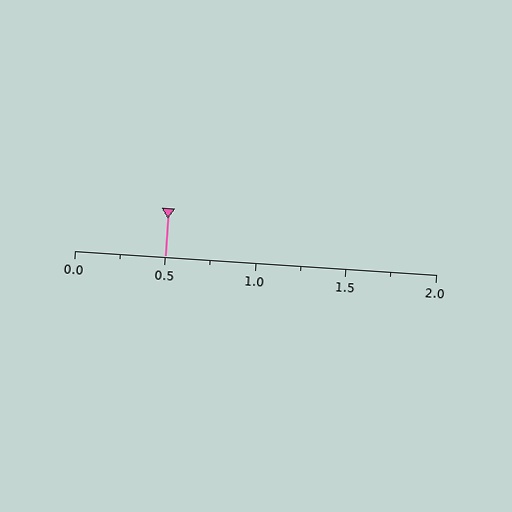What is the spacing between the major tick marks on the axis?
The major ticks are spaced 0.5 apart.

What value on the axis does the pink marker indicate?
The marker indicates approximately 0.5.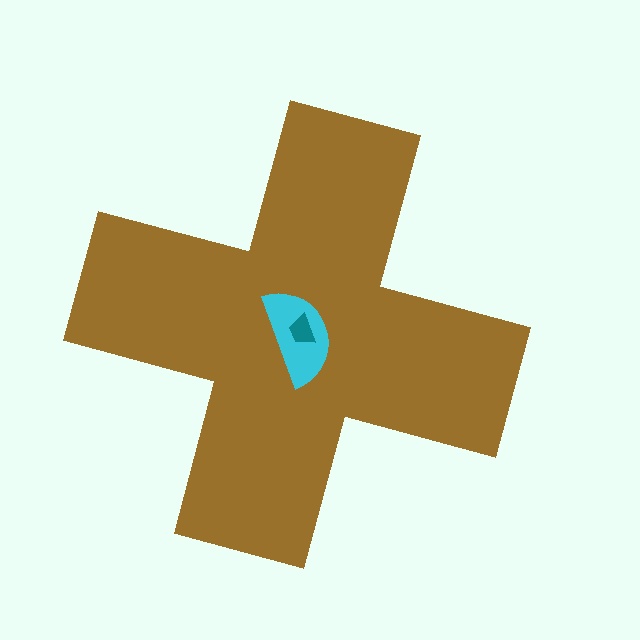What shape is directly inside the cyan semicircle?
The teal trapezoid.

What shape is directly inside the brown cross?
The cyan semicircle.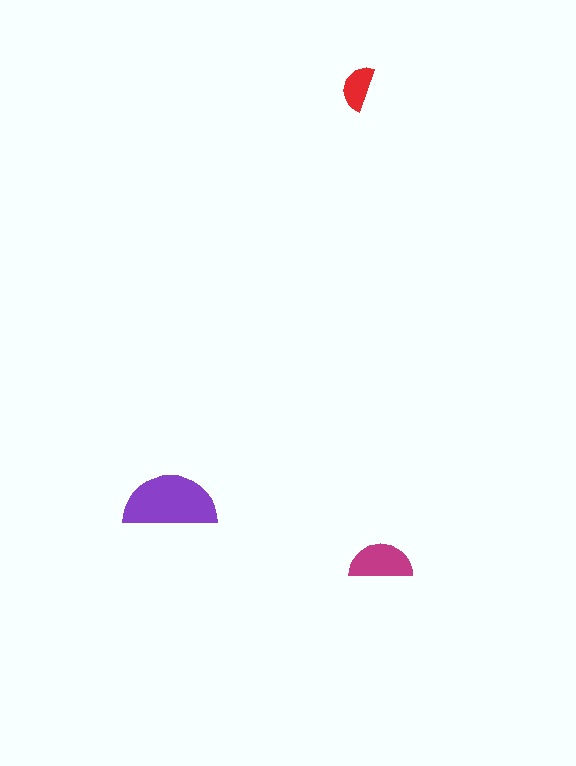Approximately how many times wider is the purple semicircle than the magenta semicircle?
About 1.5 times wider.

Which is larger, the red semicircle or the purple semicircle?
The purple one.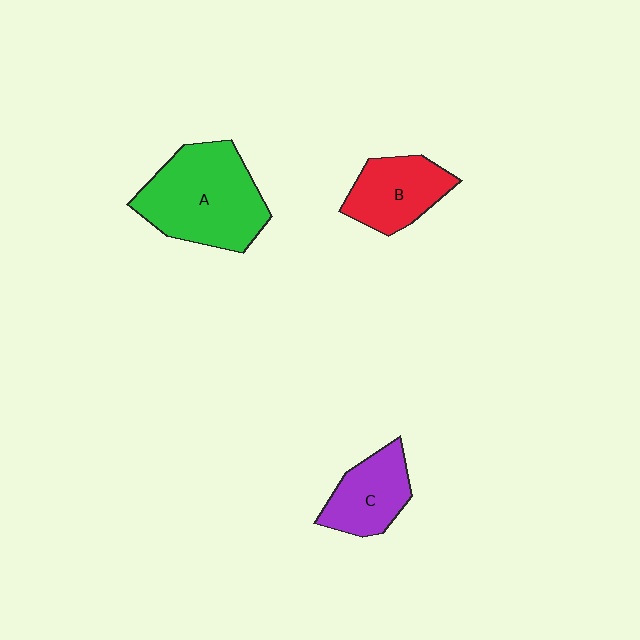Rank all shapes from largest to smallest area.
From largest to smallest: A (green), B (red), C (purple).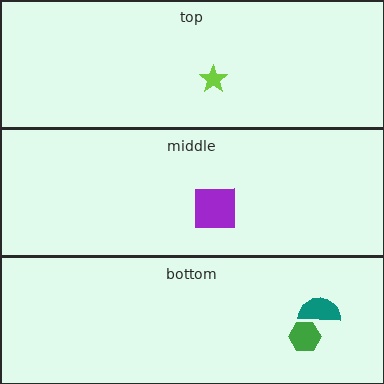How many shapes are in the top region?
1.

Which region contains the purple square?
The middle region.